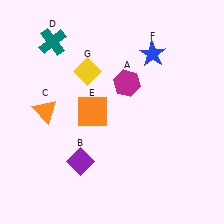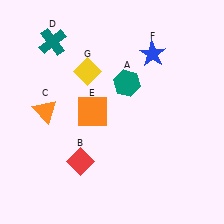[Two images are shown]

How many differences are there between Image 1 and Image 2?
There are 2 differences between the two images.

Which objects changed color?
A changed from magenta to teal. B changed from purple to red.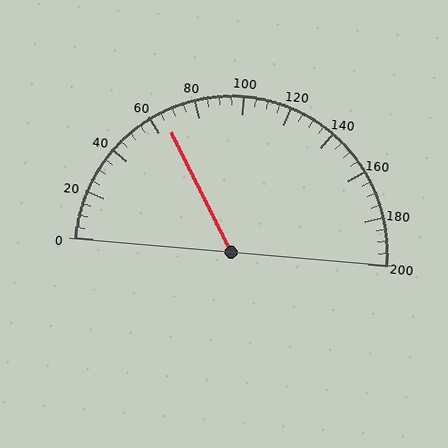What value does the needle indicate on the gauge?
The needle indicates approximately 65.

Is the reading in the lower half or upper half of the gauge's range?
The reading is in the lower half of the range (0 to 200).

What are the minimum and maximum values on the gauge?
The gauge ranges from 0 to 200.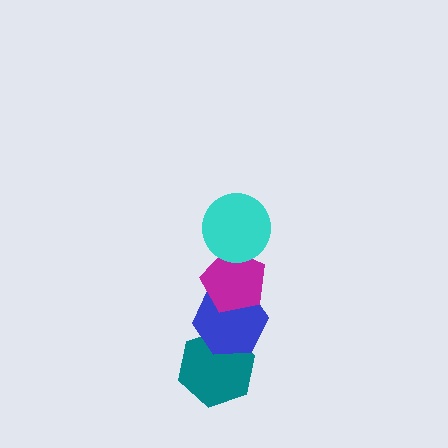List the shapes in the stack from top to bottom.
From top to bottom: the cyan circle, the magenta pentagon, the blue hexagon, the teal hexagon.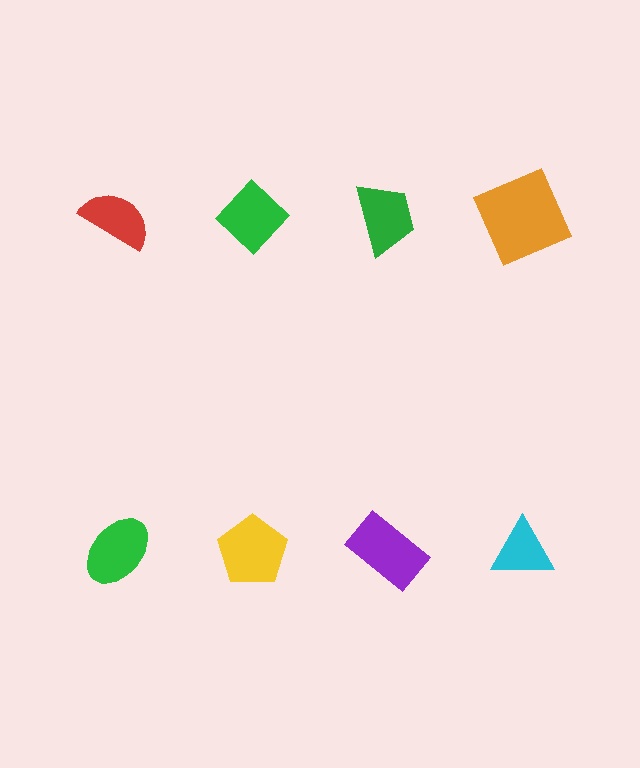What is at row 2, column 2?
A yellow pentagon.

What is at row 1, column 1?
A red semicircle.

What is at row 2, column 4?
A cyan triangle.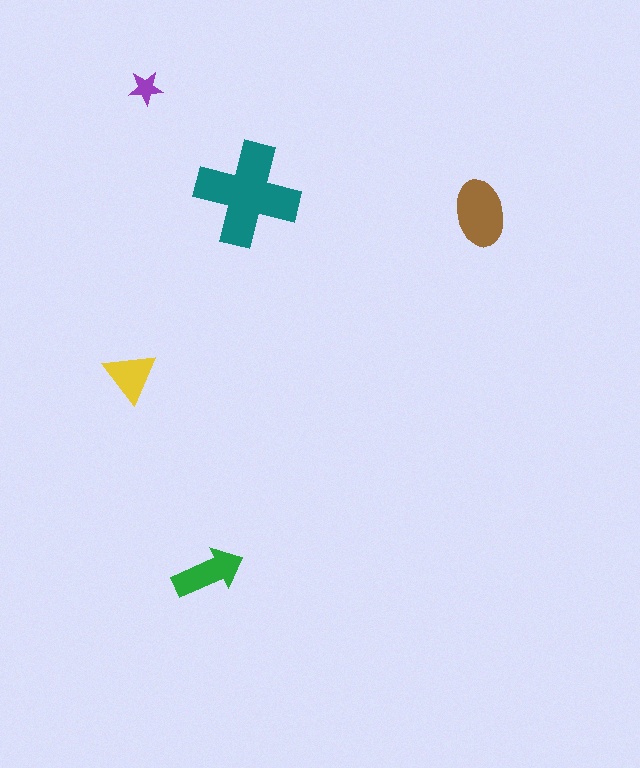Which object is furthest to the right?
The brown ellipse is rightmost.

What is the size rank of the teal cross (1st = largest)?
1st.